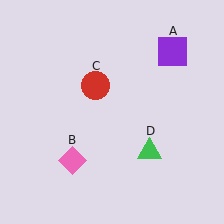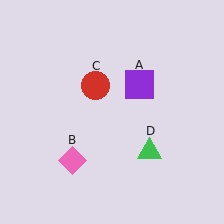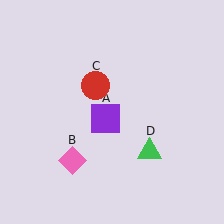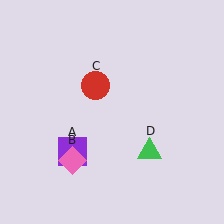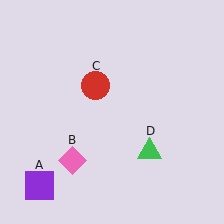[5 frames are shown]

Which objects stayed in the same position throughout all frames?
Pink diamond (object B) and red circle (object C) and green triangle (object D) remained stationary.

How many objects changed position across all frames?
1 object changed position: purple square (object A).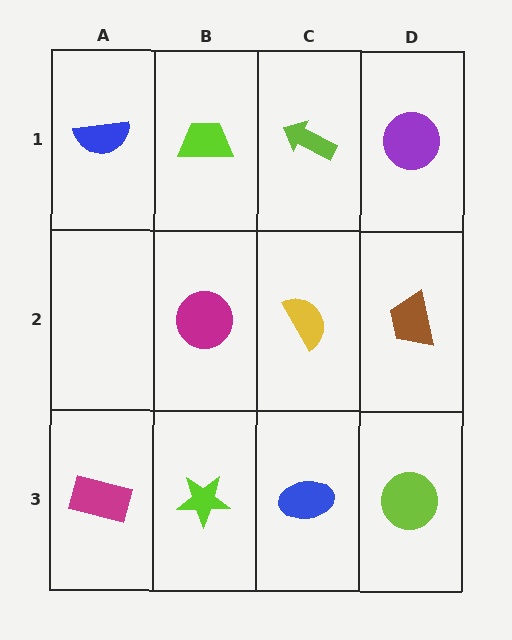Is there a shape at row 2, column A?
No, that cell is empty.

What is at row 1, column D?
A purple circle.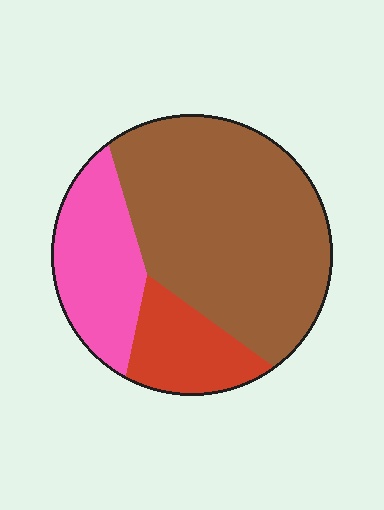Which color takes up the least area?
Red, at roughly 15%.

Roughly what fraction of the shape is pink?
Pink covers around 25% of the shape.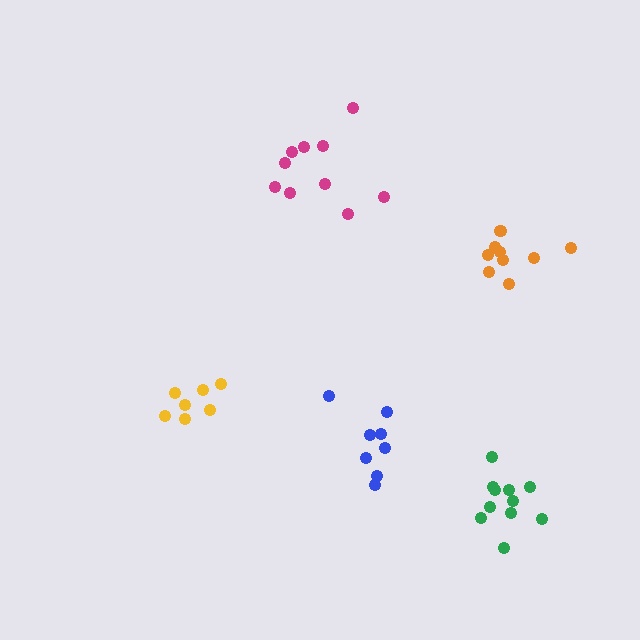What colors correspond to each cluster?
The clusters are colored: green, magenta, yellow, blue, orange.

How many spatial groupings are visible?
There are 5 spatial groupings.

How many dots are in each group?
Group 1: 11 dots, Group 2: 10 dots, Group 3: 7 dots, Group 4: 8 dots, Group 5: 9 dots (45 total).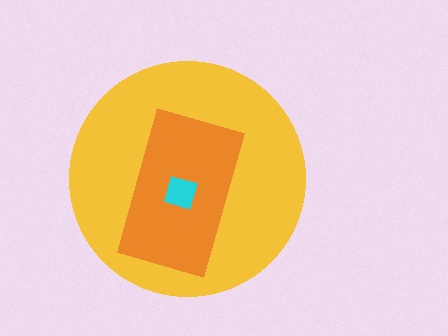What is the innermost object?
The cyan diamond.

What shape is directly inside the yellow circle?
The orange rectangle.